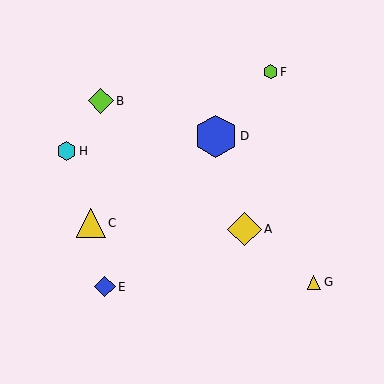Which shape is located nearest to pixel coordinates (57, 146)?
The cyan hexagon (labeled H) at (66, 151) is nearest to that location.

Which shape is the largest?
The blue hexagon (labeled D) is the largest.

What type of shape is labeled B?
Shape B is a lime diamond.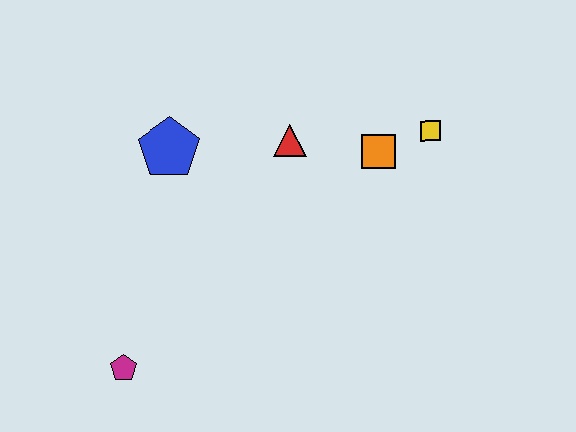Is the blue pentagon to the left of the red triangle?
Yes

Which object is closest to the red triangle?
The orange square is closest to the red triangle.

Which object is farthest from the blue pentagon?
The yellow square is farthest from the blue pentagon.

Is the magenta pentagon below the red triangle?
Yes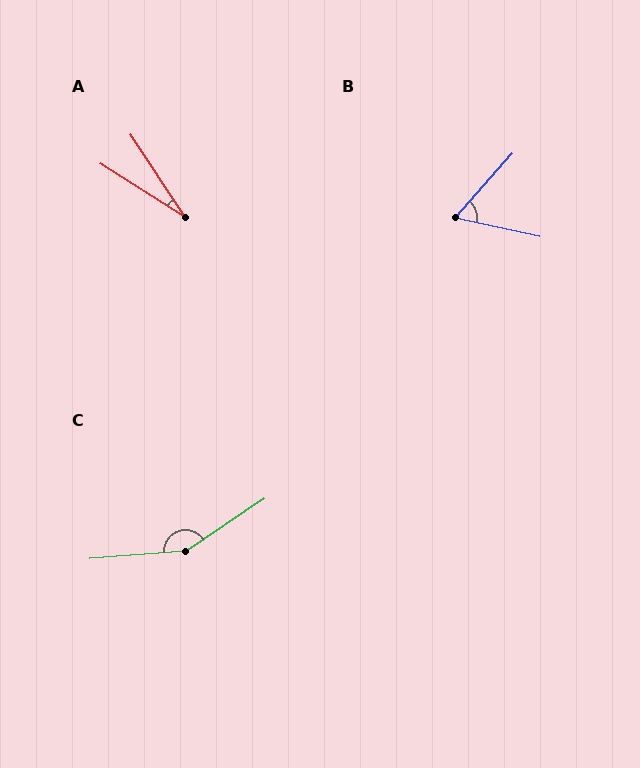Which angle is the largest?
C, at approximately 151 degrees.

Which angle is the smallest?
A, at approximately 24 degrees.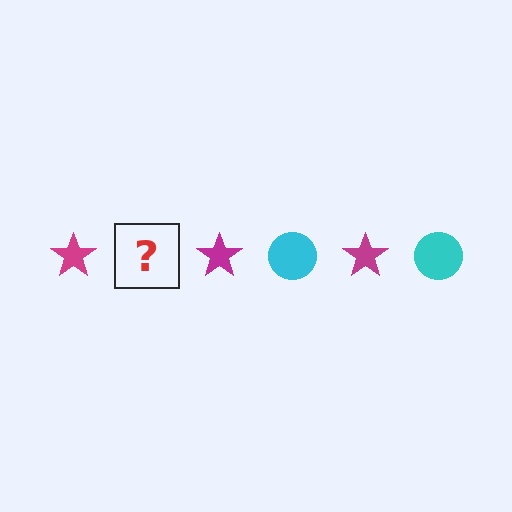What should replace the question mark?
The question mark should be replaced with a cyan circle.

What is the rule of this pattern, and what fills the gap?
The rule is that the pattern alternates between magenta star and cyan circle. The gap should be filled with a cyan circle.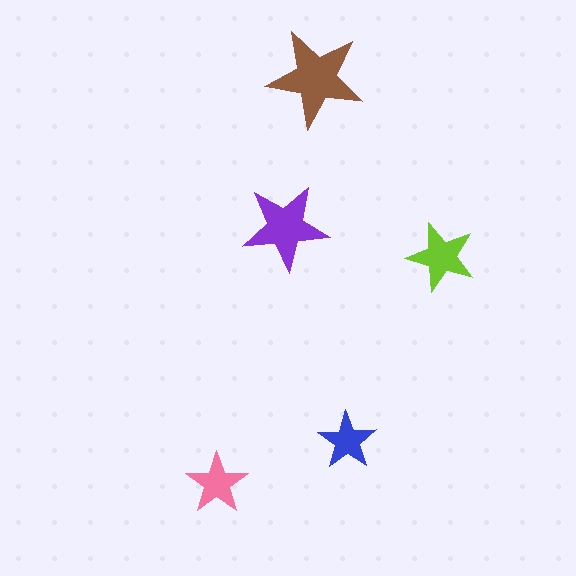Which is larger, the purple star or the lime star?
The purple one.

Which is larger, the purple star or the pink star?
The purple one.